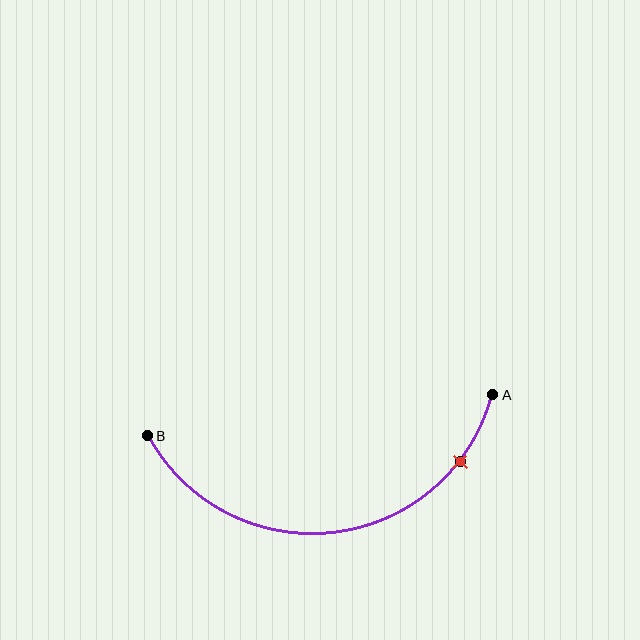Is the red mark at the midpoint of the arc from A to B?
No. The red mark lies on the arc but is closer to endpoint A. The arc midpoint would be at the point on the curve equidistant along the arc from both A and B.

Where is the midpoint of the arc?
The arc midpoint is the point on the curve farthest from the straight line joining A and B. It sits below that line.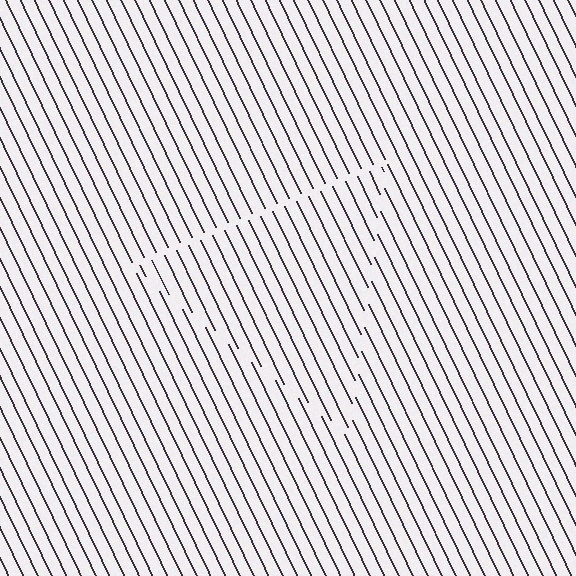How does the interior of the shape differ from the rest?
The interior of the shape contains the same grating, shifted by half a period — the contour is defined by the phase discontinuity where line-ends from the inner and outer gratings abut.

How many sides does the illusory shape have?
3 sides — the line-ends trace a triangle.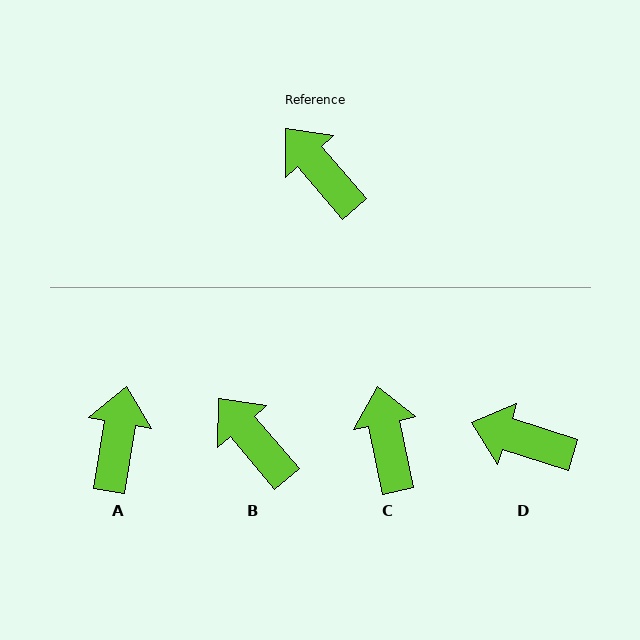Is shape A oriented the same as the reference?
No, it is off by about 50 degrees.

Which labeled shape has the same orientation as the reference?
B.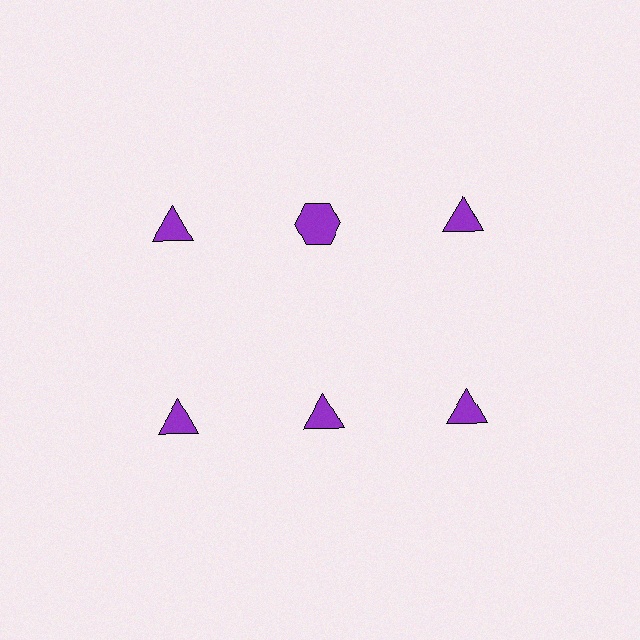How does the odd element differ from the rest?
It has a different shape: hexagon instead of triangle.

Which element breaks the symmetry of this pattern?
The purple hexagon in the top row, second from left column breaks the symmetry. All other shapes are purple triangles.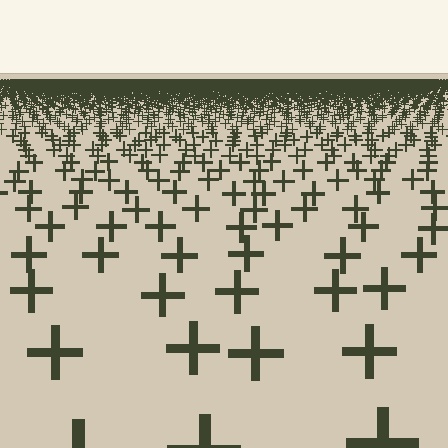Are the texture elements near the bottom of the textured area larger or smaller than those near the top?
Larger. Near the bottom, elements are closer to the viewer and appear at a bigger on-screen size.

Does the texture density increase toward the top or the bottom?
Density increases toward the top.